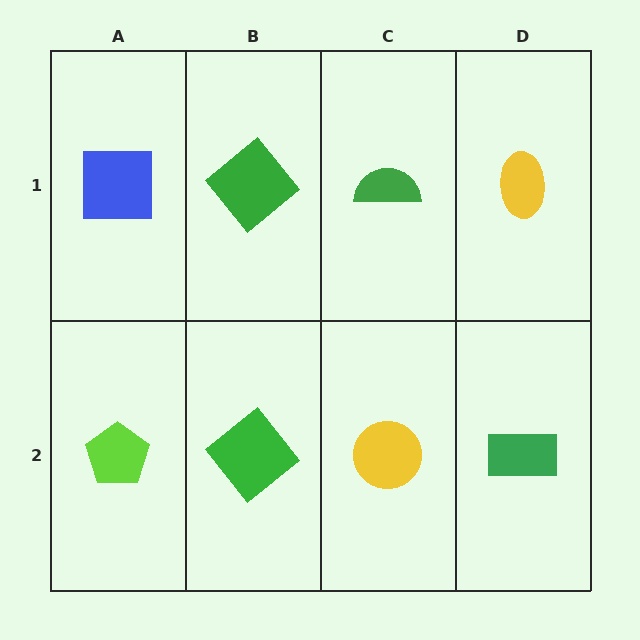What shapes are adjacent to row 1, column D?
A green rectangle (row 2, column D), a green semicircle (row 1, column C).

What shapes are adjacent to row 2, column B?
A green diamond (row 1, column B), a lime pentagon (row 2, column A), a yellow circle (row 2, column C).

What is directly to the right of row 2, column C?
A green rectangle.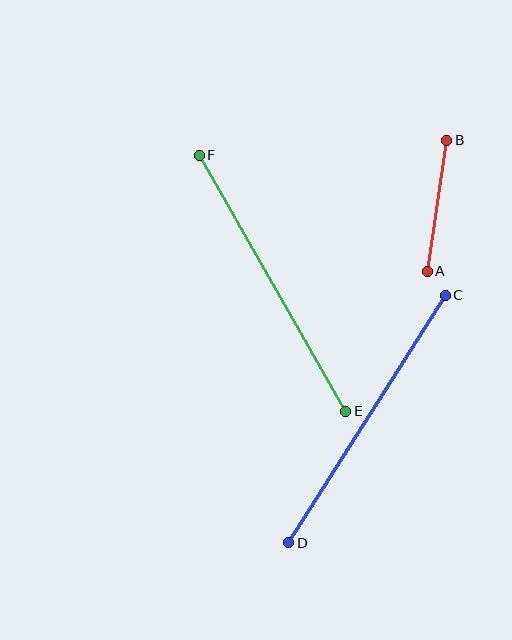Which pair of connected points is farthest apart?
Points E and F are farthest apart.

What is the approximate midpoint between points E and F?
The midpoint is at approximately (273, 283) pixels.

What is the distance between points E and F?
The distance is approximately 295 pixels.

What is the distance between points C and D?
The distance is approximately 293 pixels.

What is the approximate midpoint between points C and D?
The midpoint is at approximately (367, 419) pixels.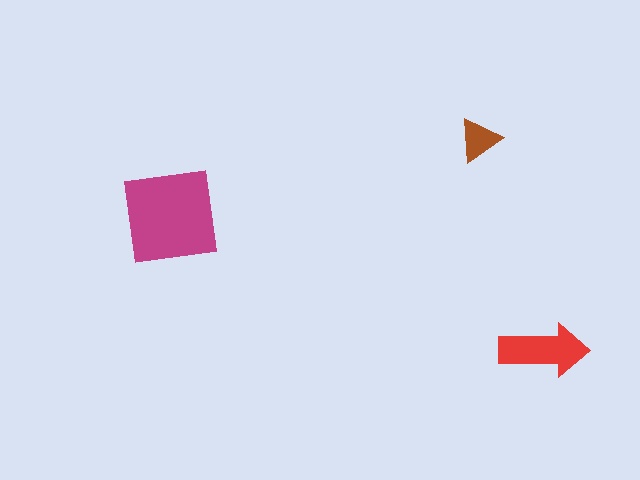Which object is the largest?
The magenta square.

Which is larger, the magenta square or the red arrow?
The magenta square.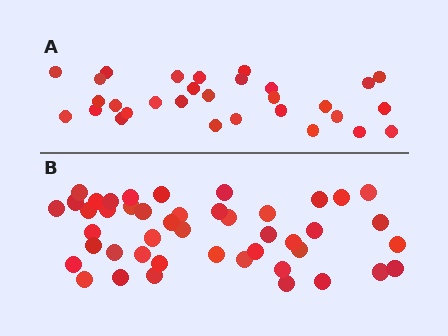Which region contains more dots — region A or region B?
Region B (the bottom region) has more dots.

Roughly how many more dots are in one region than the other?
Region B has approximately 15 more dots than region A.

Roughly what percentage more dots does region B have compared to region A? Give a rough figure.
About 50% more.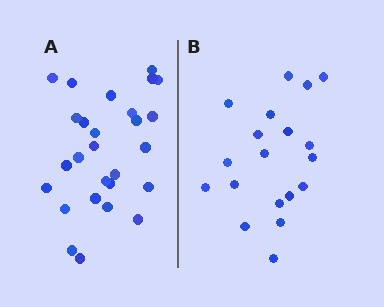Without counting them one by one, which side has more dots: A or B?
Region A (the left region) has more dots.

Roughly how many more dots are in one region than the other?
Region A has roughly 8 or so more dots than region B.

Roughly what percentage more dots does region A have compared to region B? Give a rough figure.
About 40% more.